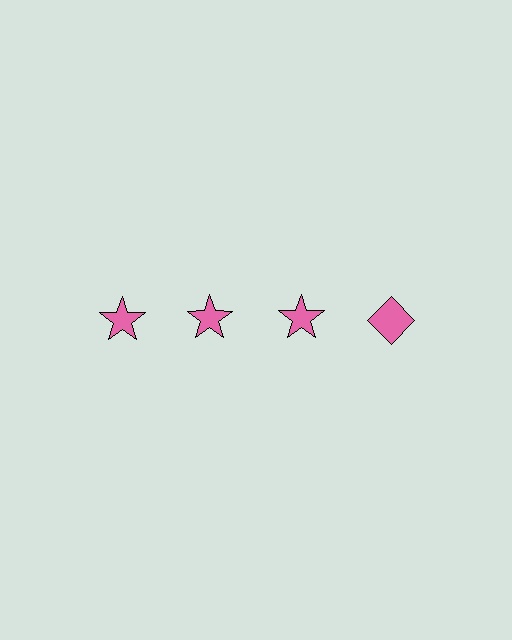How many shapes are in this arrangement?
There are 4 shapes arranged in a grid pattern.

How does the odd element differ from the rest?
It has a different shape: diamond instead of star.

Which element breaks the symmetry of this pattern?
The pink diamond in the top row, second from right column breaks the symmetry. All other shapes are pink stars.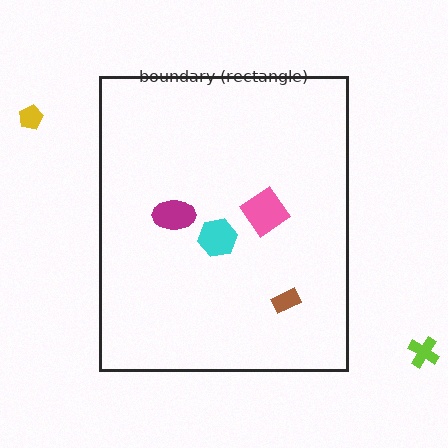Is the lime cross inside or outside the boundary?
Outside.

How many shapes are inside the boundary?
4 inside, 2 outside.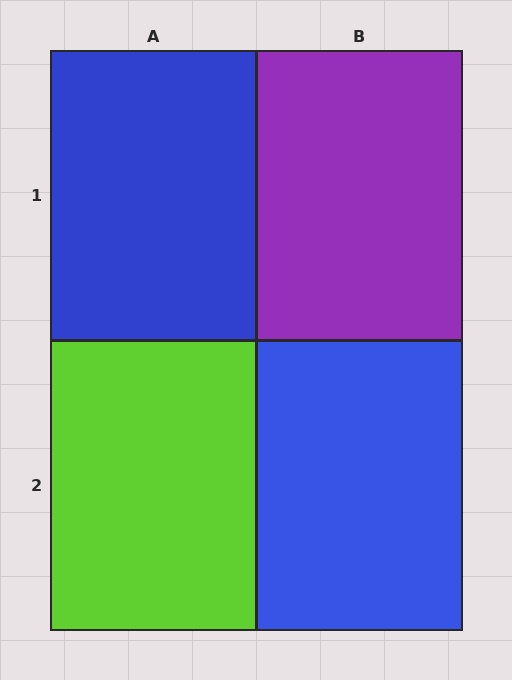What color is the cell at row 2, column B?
Blue.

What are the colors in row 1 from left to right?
Blue, purple.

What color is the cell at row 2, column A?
Lime.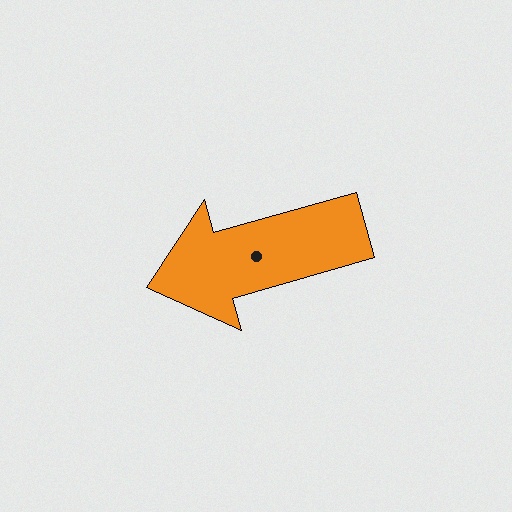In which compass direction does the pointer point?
West.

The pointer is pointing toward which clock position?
Roughly 8 o'clock.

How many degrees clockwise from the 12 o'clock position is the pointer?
Approximately 254 degrees.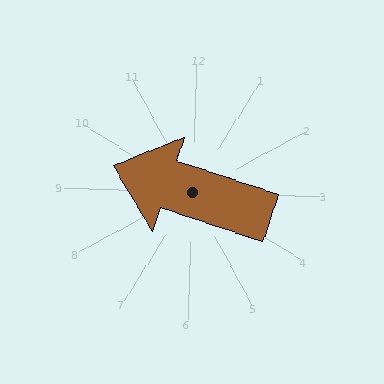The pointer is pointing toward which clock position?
Roughly 10 o'clock.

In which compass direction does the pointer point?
West.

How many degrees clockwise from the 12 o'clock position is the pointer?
Approximately 287 degrees.